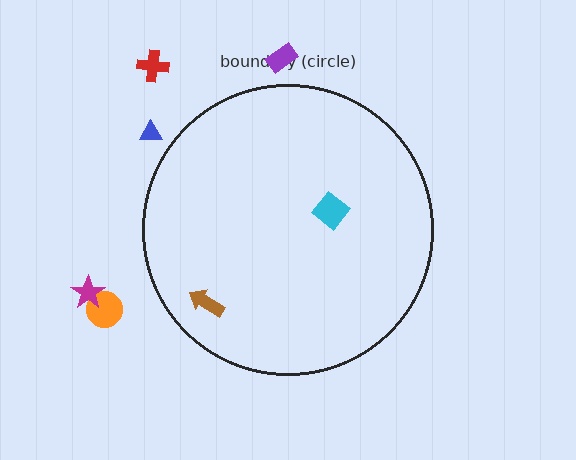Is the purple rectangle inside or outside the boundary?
Outside.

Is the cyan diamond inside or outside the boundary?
Inside.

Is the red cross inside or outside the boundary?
Outside.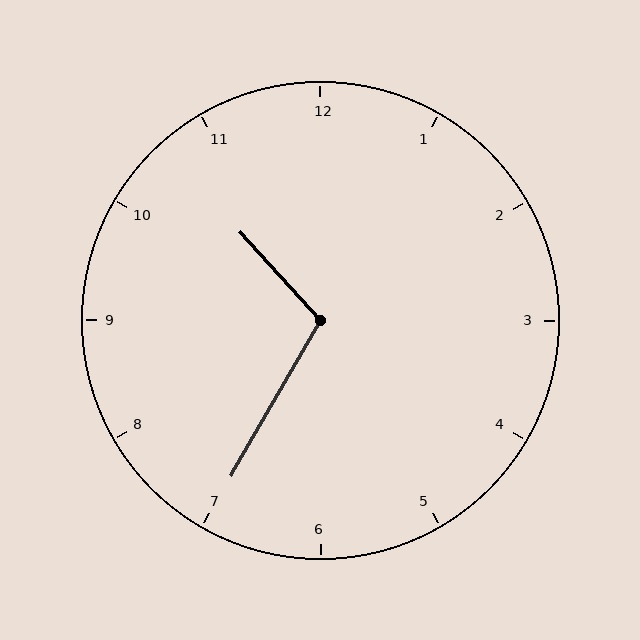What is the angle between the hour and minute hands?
Approximately 108 degrees.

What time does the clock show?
10:35.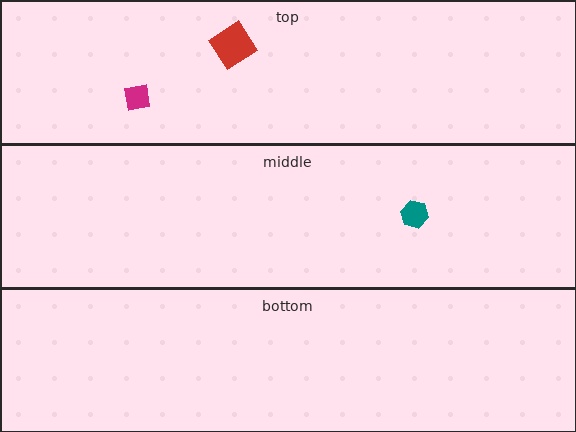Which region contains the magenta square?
The top region.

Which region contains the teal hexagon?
The middle region.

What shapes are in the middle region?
The teal hexagon.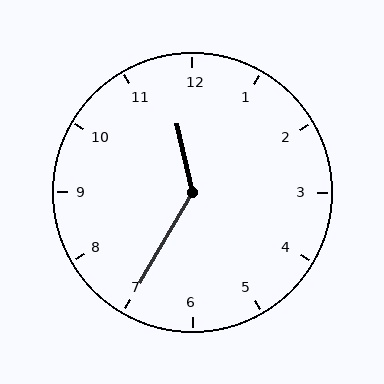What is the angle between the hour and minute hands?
Approximately 138 degrees.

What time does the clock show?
11:35.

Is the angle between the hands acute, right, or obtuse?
It is obtuse.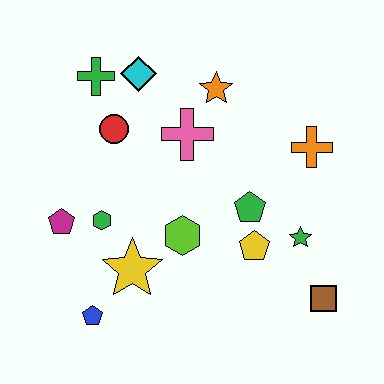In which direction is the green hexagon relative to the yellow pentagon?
The green hexagon is to the left of the yellow pentagon.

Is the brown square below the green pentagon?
Yes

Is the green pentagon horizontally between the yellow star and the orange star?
No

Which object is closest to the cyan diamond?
The green cross is closest to the cyan diamond.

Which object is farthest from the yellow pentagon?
The green cross is farthest from the yellow pentagon.